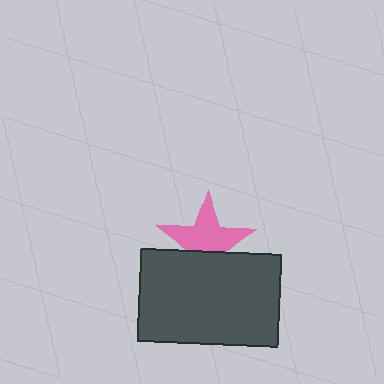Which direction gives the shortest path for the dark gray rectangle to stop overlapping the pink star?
Moving down gives the shortest separation.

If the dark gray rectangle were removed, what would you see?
You would see the complete pink star.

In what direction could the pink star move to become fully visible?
The pink star could move up. That would shift it out from behind the dark gray rectangle entirely.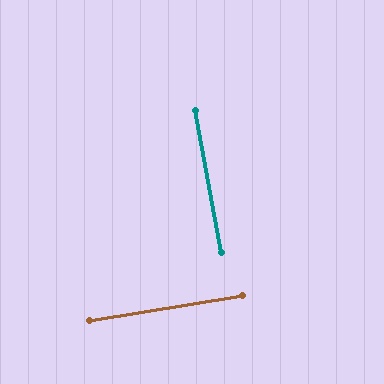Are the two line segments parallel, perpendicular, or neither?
Perpendicular — they meet at approximately 89°.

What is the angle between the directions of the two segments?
Approximately 89 degrees.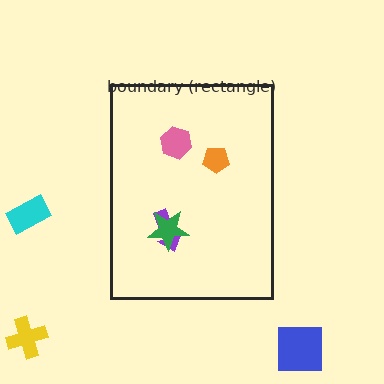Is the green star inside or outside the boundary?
Inside.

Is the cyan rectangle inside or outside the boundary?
Outside.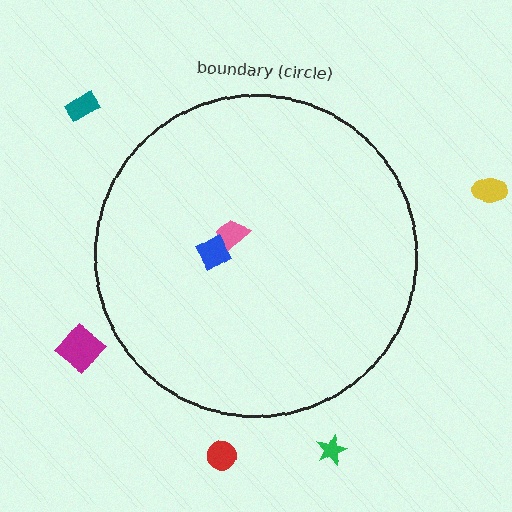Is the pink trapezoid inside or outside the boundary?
Inside.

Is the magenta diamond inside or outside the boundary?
Outside.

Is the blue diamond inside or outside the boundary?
Inside.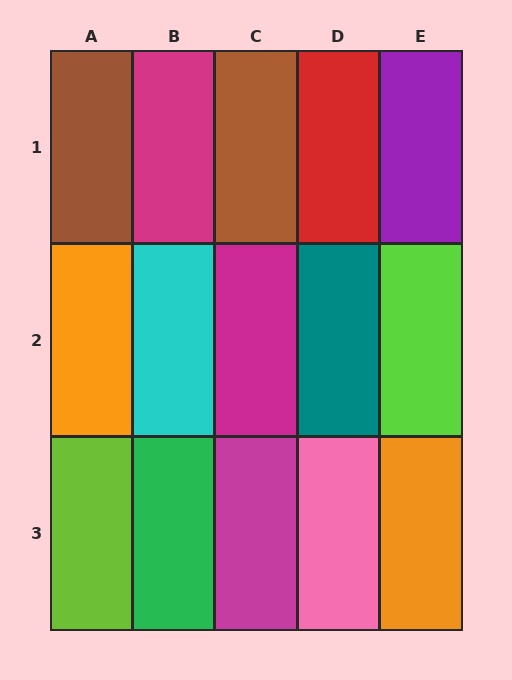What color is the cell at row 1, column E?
Purple.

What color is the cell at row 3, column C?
Magenta.